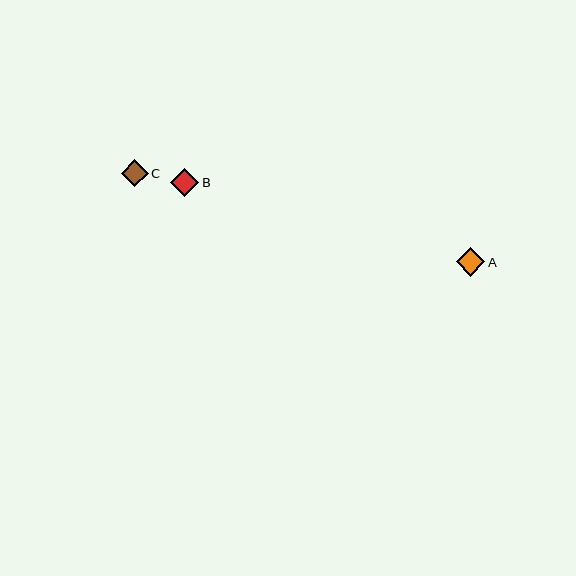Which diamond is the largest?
Diamond B is the largest with a size of approximately 29 pixels.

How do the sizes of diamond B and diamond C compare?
Diamond B and diamond C are approximately the same size.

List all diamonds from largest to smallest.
From largest to smallest: B, A, C.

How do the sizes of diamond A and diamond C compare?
Diamond A and diamond C are approximately the same size.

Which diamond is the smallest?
Diamond C is the smallest with a size of approximately 27 pixels.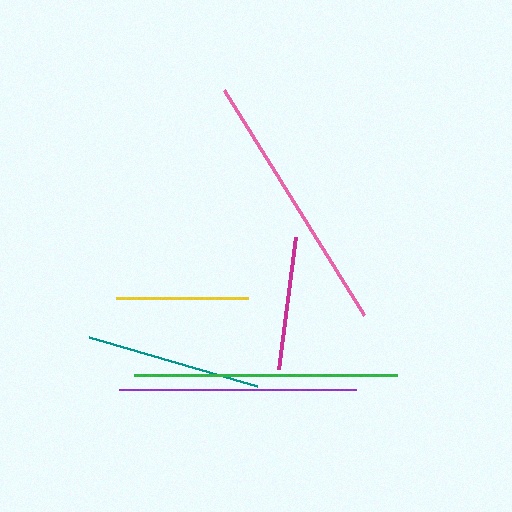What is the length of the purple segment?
The purple segment is approximately 237 pixels long.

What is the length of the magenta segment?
The magenta segment is approximately 133 pixels long.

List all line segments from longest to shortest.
From longest to shortest: pink, green, purple, teal, magenta, yellow.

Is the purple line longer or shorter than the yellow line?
The purple line is longer than the yellow line.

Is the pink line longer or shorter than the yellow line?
The pink line is longer than the yellow line.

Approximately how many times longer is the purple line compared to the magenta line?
The purple line is approximately 1.8 times the length of the magenta line.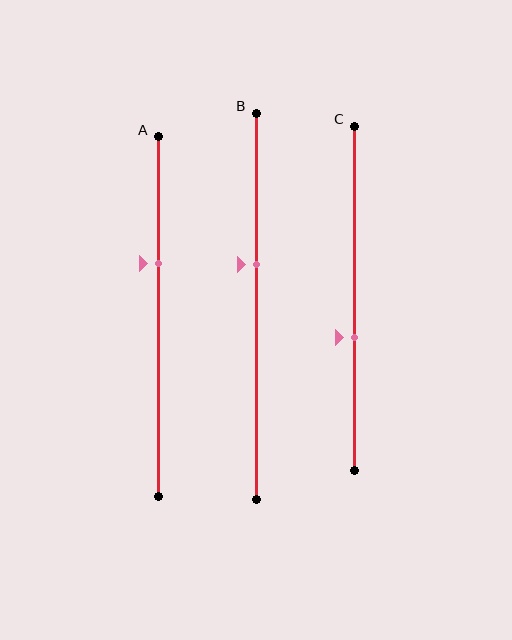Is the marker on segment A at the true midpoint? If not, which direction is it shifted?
No, the marker on segment A is shifted upward by about 15% of the segment length.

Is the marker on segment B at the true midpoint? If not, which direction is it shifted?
No, the marker on segment B is shifted upward by about 11% of the segment length.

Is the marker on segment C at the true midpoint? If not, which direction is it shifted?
No, the marker on segment C is shifted downward by about 11% of the segment length.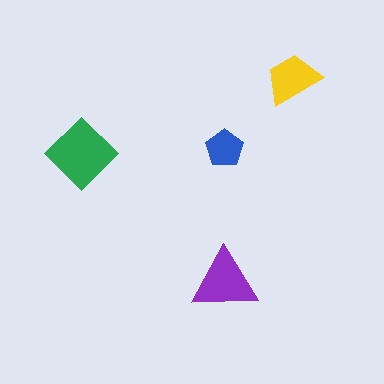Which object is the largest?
The green diamond.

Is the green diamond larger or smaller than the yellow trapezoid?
Larger.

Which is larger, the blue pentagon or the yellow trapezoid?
The yellow trapezoid.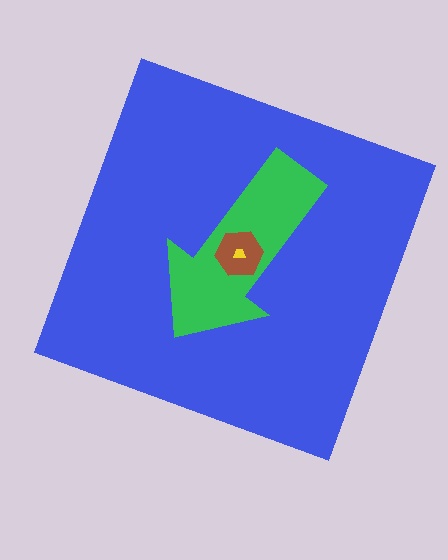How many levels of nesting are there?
4.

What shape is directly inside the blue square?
The green arrow.